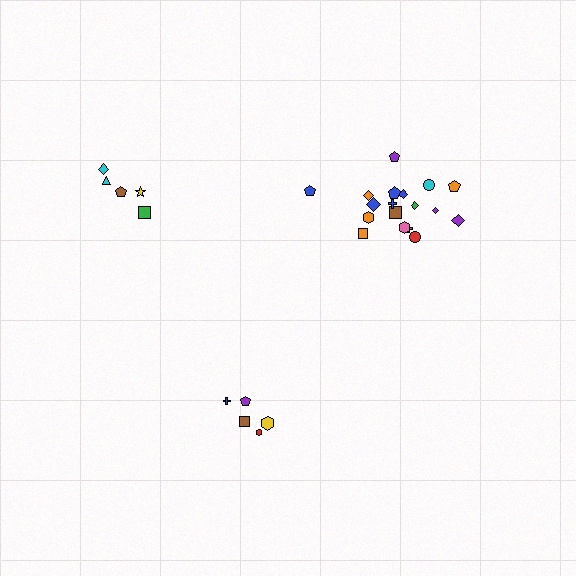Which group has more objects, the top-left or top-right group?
The top-right group.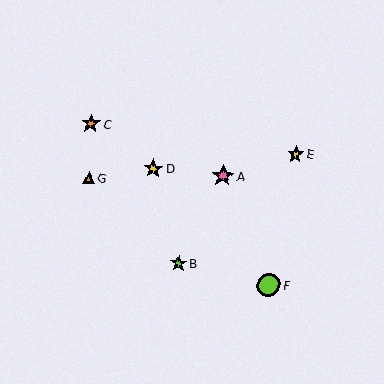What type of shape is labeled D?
Shape D is a yellow star.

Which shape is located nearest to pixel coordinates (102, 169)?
The orange triangle (labeled G) at (89, 178) is nearest to that location.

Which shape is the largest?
The lime circle (labeled F) is the largest.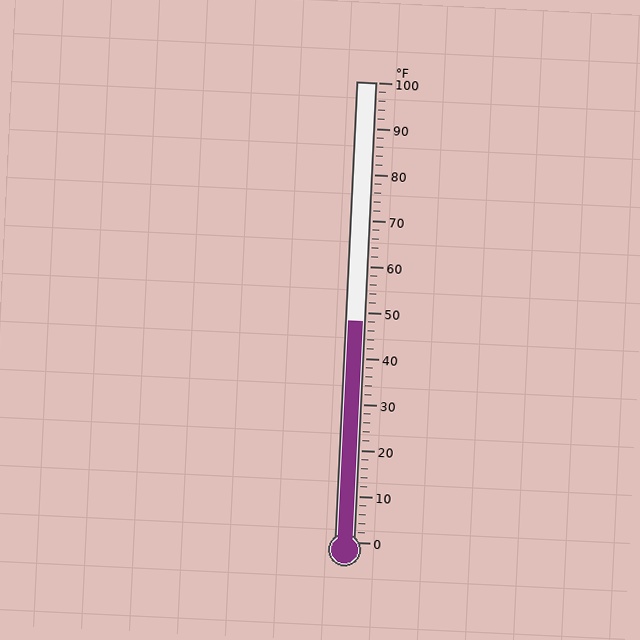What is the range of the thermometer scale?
The thermometer scale ranges from 0°F to 100°F.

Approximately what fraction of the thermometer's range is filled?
The thermometer is filled to approximately 50% of its range.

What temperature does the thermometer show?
The thermometer shows approximately 48°F.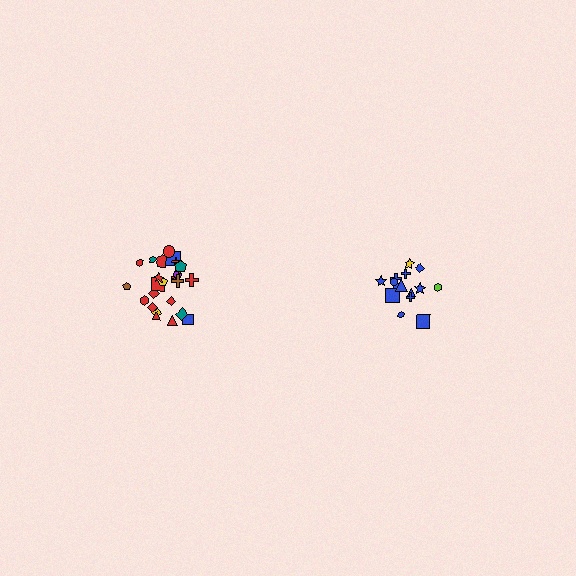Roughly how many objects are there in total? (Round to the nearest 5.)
Roughly 40 objects in total.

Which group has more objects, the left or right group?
The left group.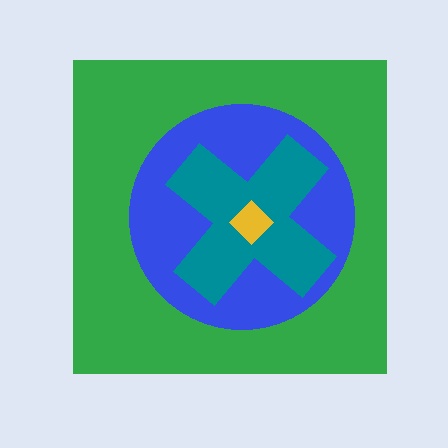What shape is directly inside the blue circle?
The teal cross.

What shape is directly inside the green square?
The blue circle.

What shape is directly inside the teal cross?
The yellow diamond.